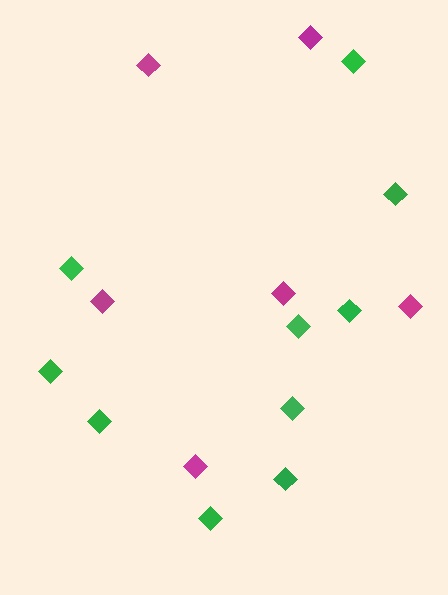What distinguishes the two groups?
There are 2 groups: one group of green diamonds (10) and one group of magenta diamonds (6).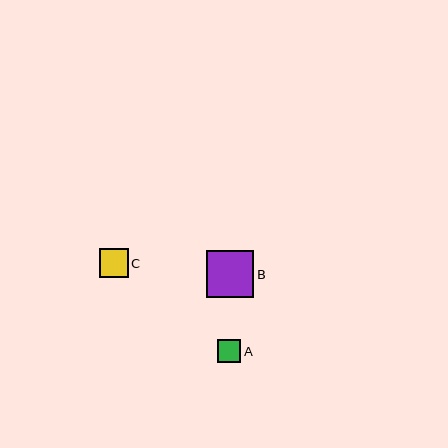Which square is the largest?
Square B is the largest with a size of approximately 47 pixels.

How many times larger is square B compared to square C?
Square B is approximately 1.6 times the size of square C.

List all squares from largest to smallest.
From largest to smallest: B, C, A.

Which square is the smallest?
Square A is the smallest with a size of approximately 23 pixels.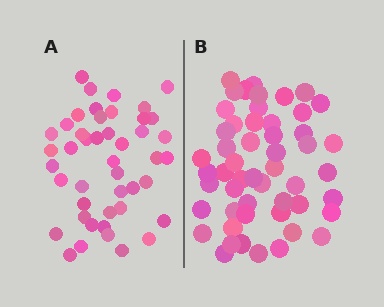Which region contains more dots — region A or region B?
Region B (the right region) has more dots.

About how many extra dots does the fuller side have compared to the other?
Region B has roughly 8 or so more dots than region A.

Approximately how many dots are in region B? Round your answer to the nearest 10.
About 50 dots. (The exact count is 52, which rounds to 50.)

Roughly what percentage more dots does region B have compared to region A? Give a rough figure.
About 15% more.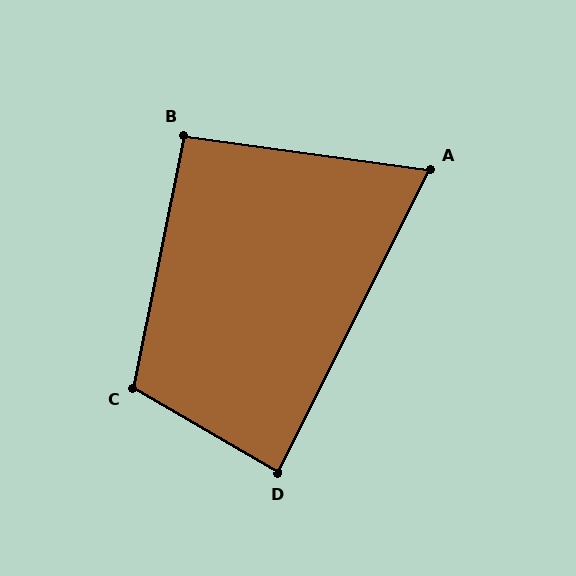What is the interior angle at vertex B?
Approximately 93 degrees (approximately right).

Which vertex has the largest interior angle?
C, at approximately 109 degrees.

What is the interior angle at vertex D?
Approximately 87 degrees (approximately right).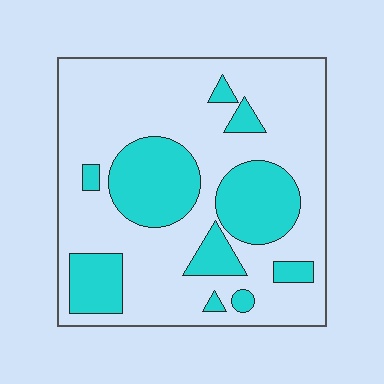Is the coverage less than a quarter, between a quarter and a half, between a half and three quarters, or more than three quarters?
Between a quarter and a half.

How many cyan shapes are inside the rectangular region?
10.